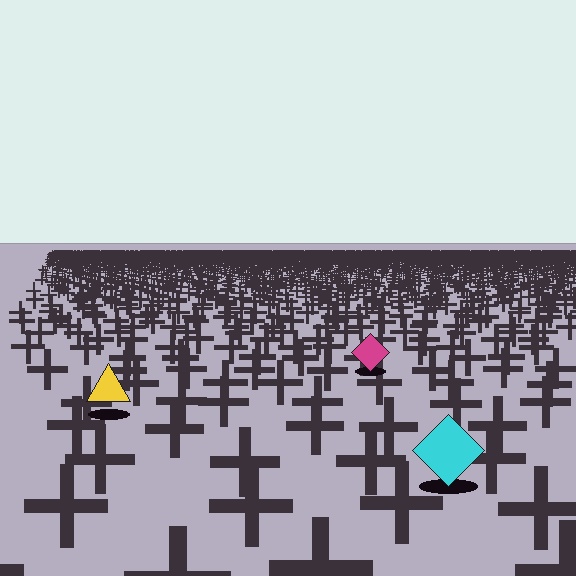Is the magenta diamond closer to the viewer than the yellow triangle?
No. The yellow triangle is closer — you can tell from the texture gradient: the ground texture is coarser near it.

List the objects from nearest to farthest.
From nearest to farthest: the cyan diamond, the yellow triangle, the magenta diamond.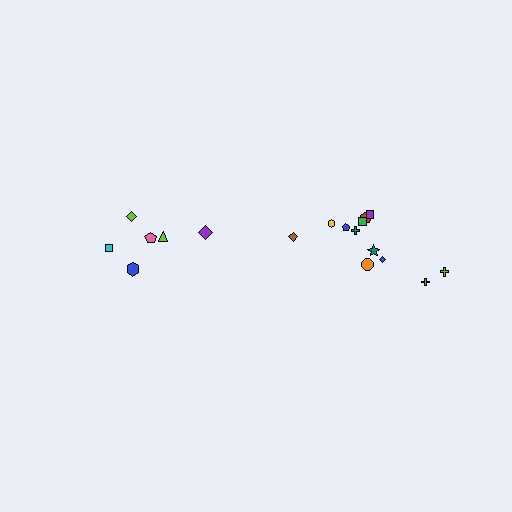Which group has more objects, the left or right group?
The right group.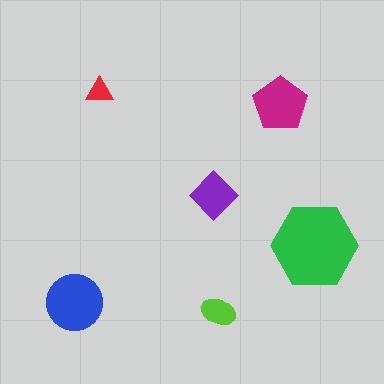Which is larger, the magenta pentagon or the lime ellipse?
The magenta pentagon.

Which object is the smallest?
The red triangle.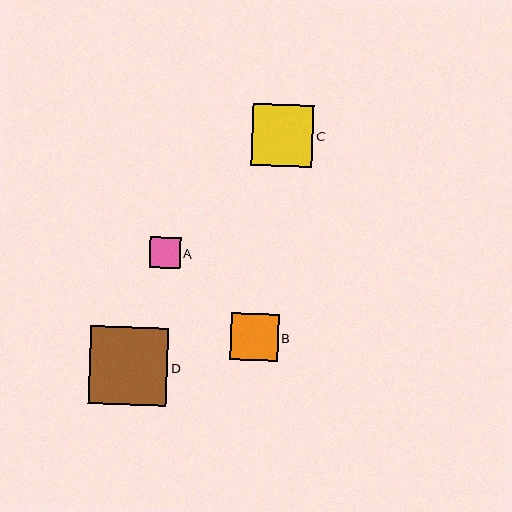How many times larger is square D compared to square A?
Square D is approximately 2.5 times the size of square A.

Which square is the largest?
Square D is the largest with a size of approximately 78 pixels.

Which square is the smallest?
Square A is the smallest with a size of approximately 31 pixels.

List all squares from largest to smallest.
From largest to smallest: D, C, B, A.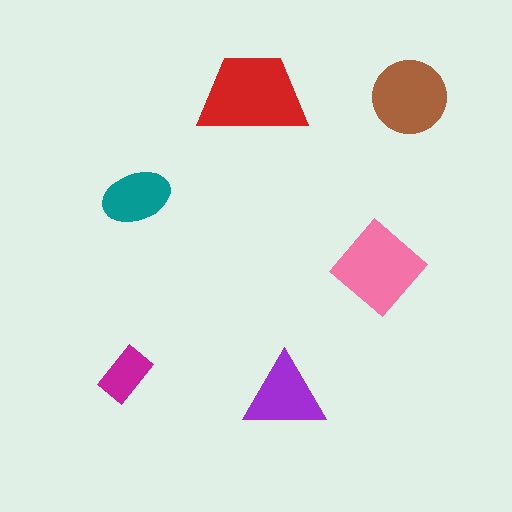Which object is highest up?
The red trapezoid is topmost.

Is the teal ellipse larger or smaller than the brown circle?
Smaller.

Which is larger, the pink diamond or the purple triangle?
The pink diamond.